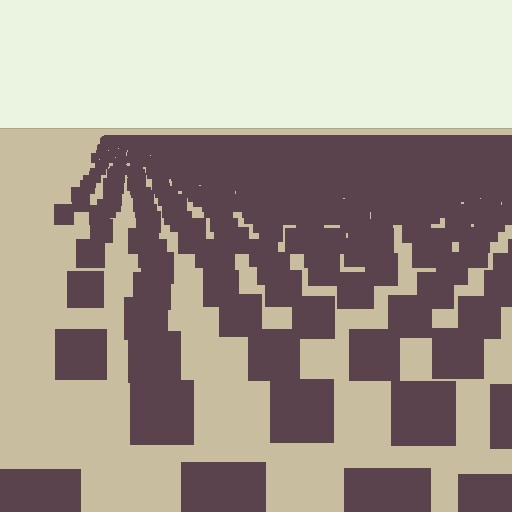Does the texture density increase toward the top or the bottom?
Density increases toward the top.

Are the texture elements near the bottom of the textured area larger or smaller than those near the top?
Larger. Near the bottom, elements are closer to the viewer and appear at a bigger on-screen size.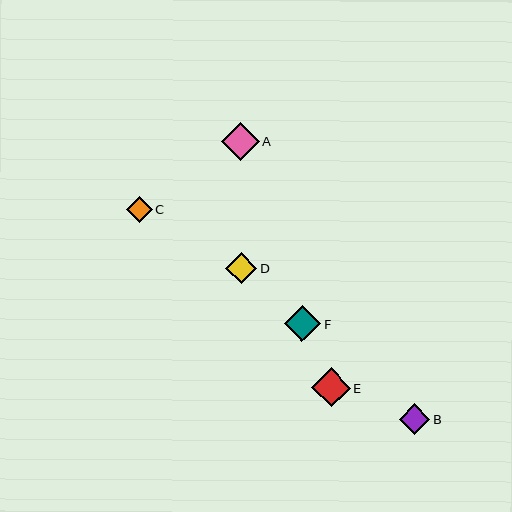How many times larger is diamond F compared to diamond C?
Diamond F is approximately 1.4 times the size of diamond C.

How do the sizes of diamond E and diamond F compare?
Diamond E and diamond F are approximately the same size.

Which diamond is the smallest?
Diamond C is the smallest with a size of approximately 26 pixels.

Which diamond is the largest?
Diamond E is the largest with a size of approximately 38 pixels.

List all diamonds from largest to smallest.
From largest to smallest: E, A, F, D, B, C.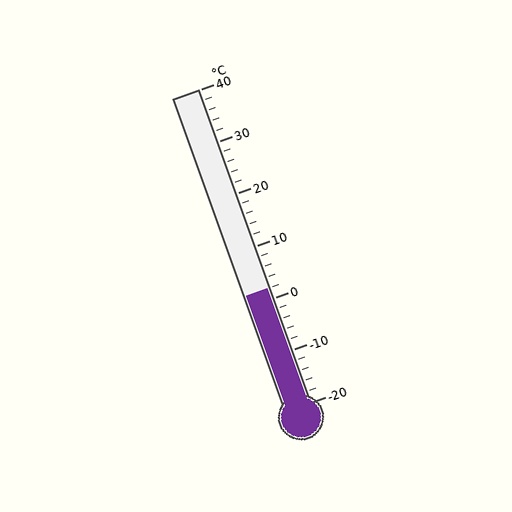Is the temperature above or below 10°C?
The temperature is below 10°C.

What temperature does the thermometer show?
The thermometer shows approximately 2°C.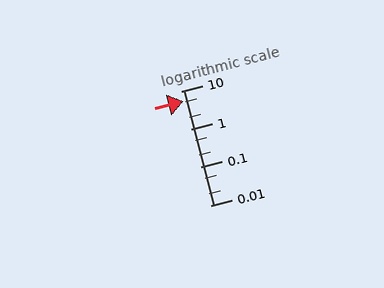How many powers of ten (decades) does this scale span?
The scale spans 3 decades, from 0.01 to 10.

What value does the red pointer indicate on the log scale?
The pointer indicates approximately 5.3.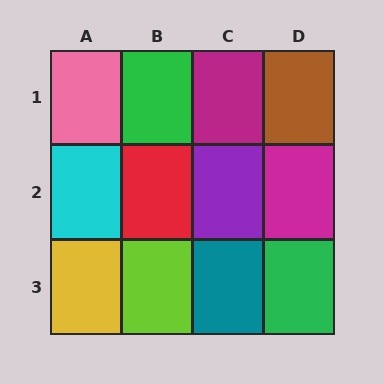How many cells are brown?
1 cell is brown.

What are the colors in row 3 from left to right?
Yellow, lime, teal, green.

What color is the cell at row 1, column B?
Green.